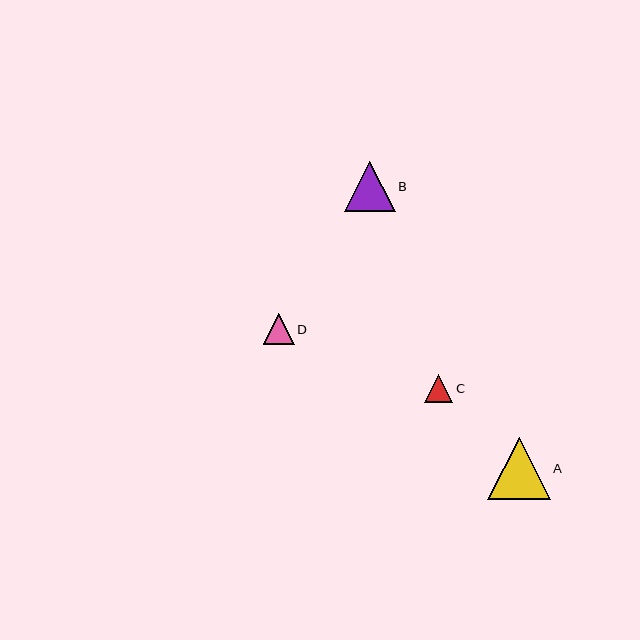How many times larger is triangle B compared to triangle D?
Triangle B is approximately 1.6 times the size of triangle D.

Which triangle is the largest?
Triangle A is the largest with a size of approximately 62 pixels.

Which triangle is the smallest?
Triangle C is the smallest with a size of approximately 28 pixels.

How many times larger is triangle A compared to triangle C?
Triangle A is approximately 2.2 times the size of triangle C.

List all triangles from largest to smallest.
From largest to smallest: A, B, D, C.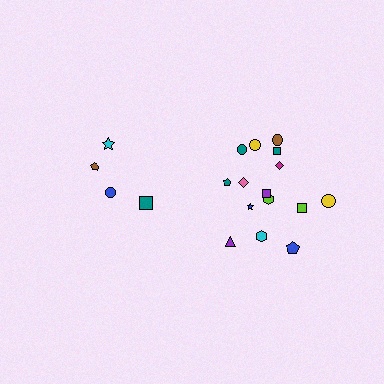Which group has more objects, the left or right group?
The right group.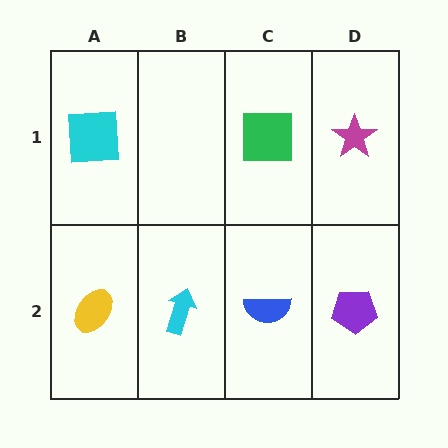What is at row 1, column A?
A cyan square.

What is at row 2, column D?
A purple pentagon.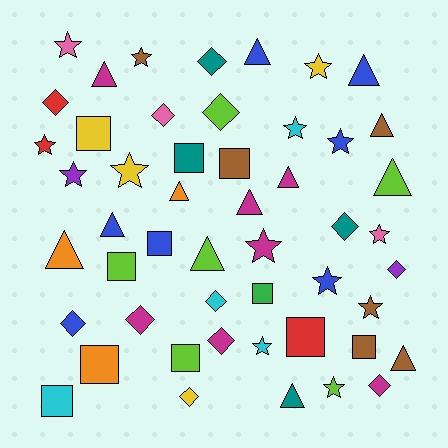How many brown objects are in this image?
There are 6 brown objects.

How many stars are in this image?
There are 14 stars.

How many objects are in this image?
There are 50 objects.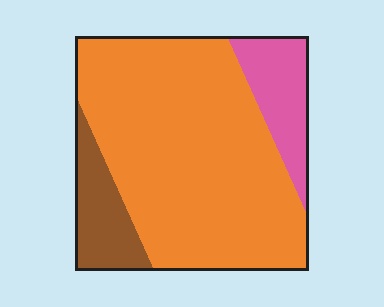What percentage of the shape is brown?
Brown covers about 15% of the shape.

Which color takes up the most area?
Orange, at roughly 75%.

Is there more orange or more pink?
Orange.